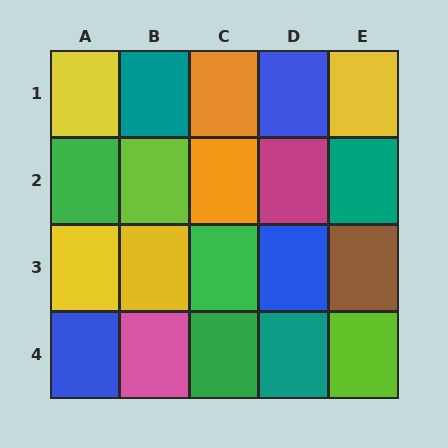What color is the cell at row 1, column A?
Yellow.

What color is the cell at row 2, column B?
Lime.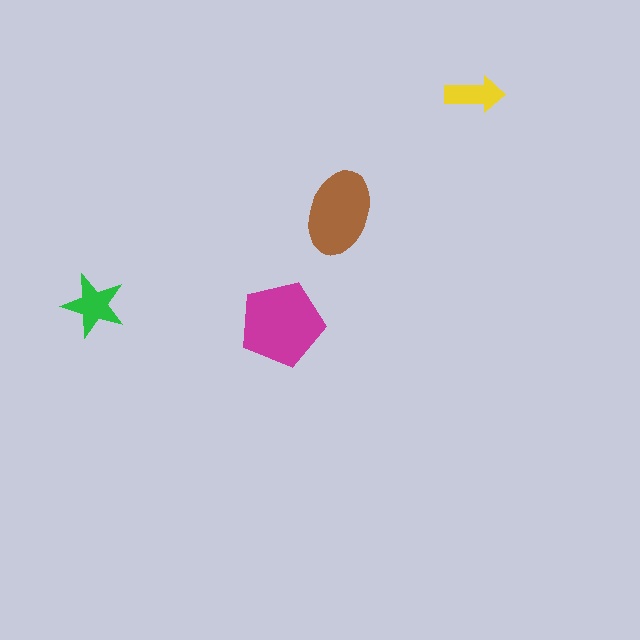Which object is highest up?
The yellow arrow is topmost.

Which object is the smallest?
The yellow arrow.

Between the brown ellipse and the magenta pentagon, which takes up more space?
The magenta pentagon.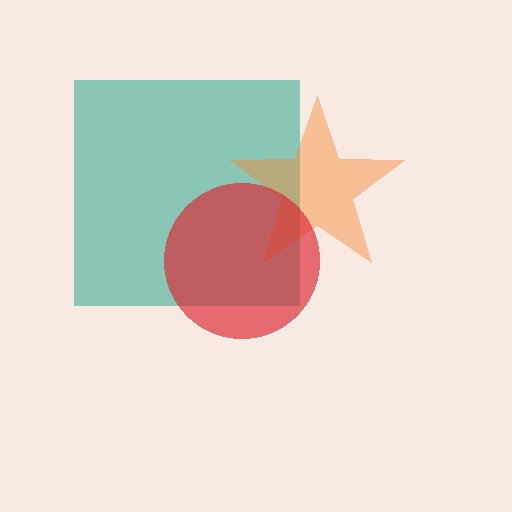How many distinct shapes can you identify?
There are 3 distinct shapes: a teal square, an orange star, a red circle.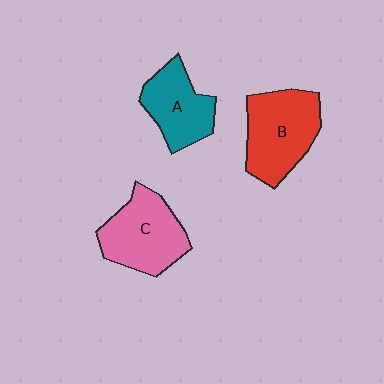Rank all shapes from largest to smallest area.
From largest to smallest: B (red), C (pink), A (teal).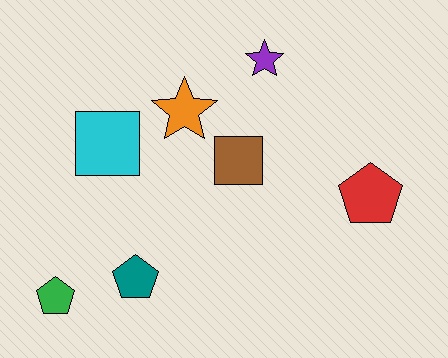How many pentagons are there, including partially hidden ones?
There are 3 pentagons.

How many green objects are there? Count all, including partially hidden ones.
There is 1 green object.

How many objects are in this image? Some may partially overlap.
There are 7 objects.